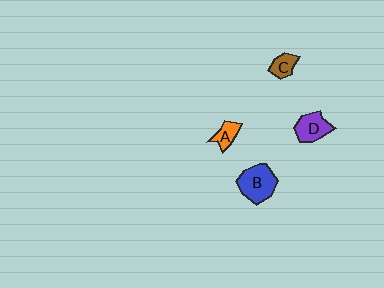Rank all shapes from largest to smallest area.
From largest to smallest: B (blue), D (purple), A (orange), C (brown).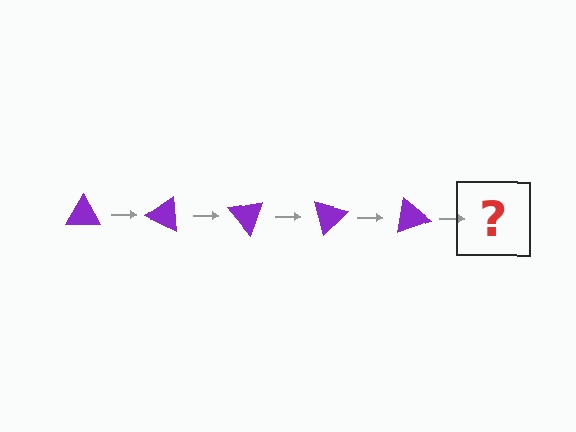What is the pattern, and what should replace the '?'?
The pattern is that the triangle rotates 25 degrees each step. The '?' should be a purple triangle rotated 125 degrees.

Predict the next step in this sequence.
The next step is a purple triangle rotated 125 degrees.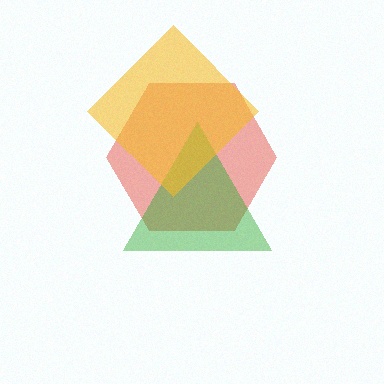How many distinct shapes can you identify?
There are 3 distinct shapes: a red hexagon, a green triangle, a yellow diamond.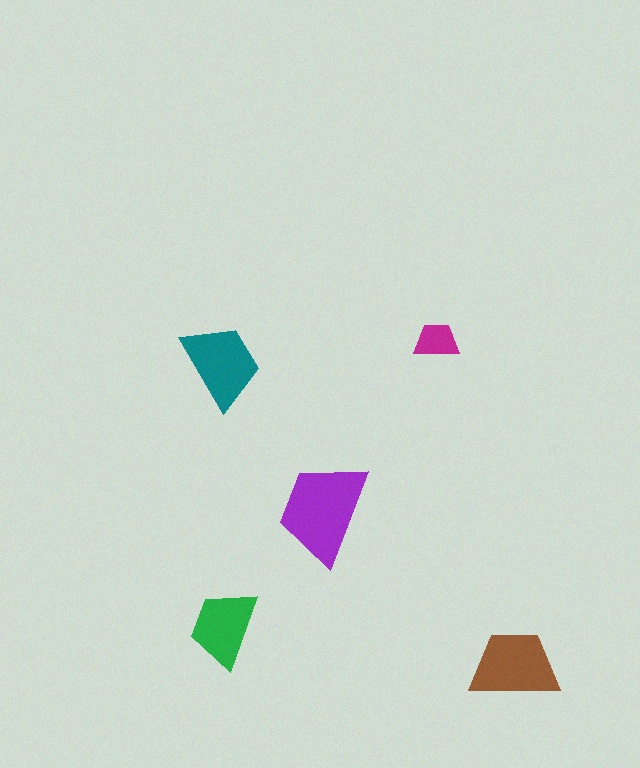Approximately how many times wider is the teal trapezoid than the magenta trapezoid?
About 2 times wider.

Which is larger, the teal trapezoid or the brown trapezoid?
The brown one.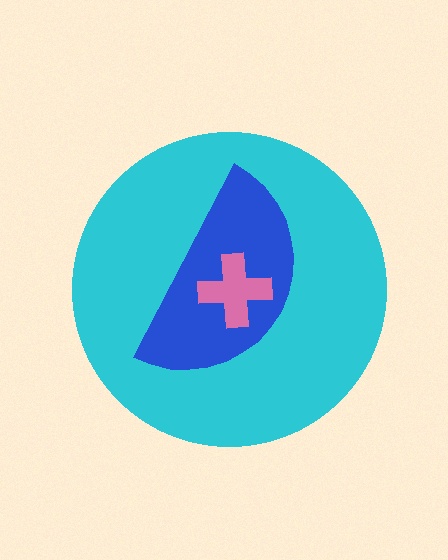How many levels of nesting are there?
3.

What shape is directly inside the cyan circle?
The blue semicircle.